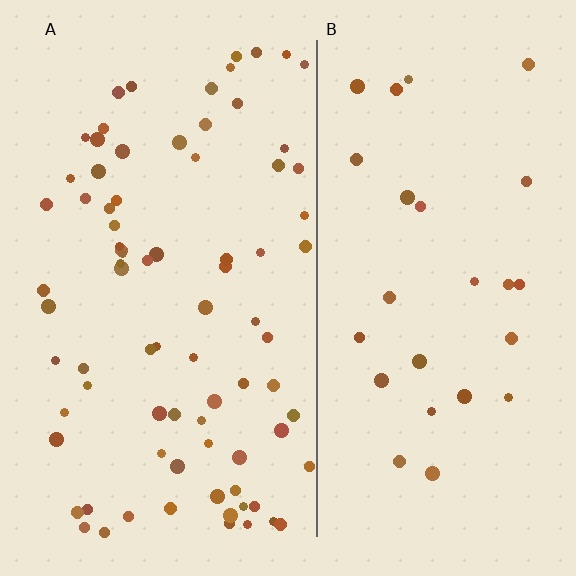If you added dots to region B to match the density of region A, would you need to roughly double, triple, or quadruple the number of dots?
Approximately triple.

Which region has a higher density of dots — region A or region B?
A (the left).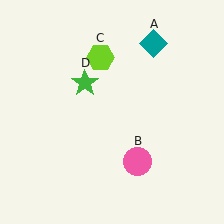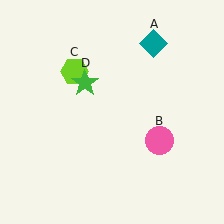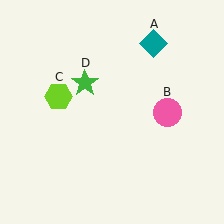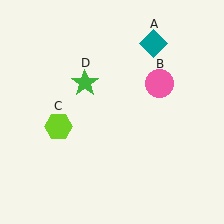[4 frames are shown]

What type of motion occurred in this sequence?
The pink circle (object B), lime hexagon (object C) rotated counterclockwise around the center of the scene.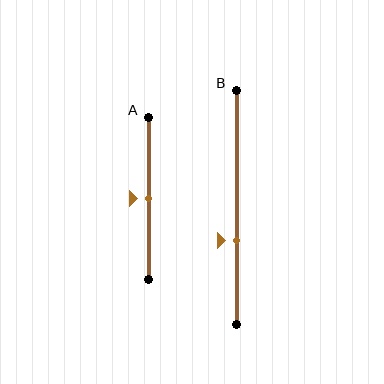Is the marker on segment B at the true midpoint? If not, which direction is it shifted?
No, the marker on segment B is shifted downward by about 14% of the segment length.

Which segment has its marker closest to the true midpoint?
Segment A has its marker closest to the true midpoint.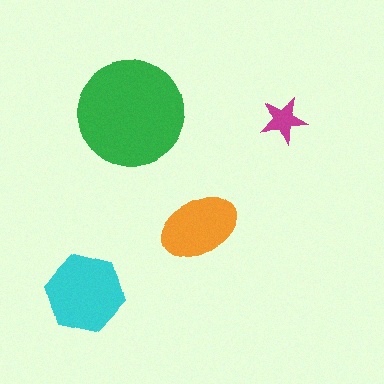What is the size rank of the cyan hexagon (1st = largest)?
2nd.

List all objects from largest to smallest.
The green circle, the cyan hexagon, the orange ellipse, the magenta star.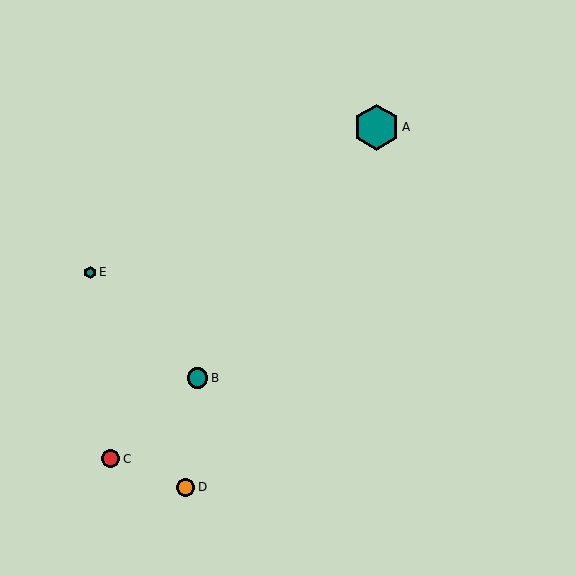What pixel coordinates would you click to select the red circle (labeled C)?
Click at (110, 459) to select the red circle C.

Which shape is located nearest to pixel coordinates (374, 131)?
The teal hexagon (labeled A) at (376, 127) is nearest to that location.